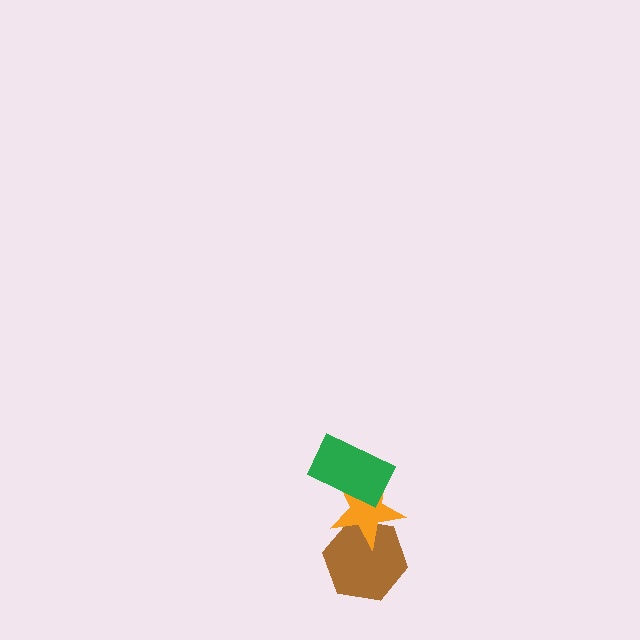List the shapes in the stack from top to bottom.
From top to bottom: the green rectangle, the orange star, the brown hexagon.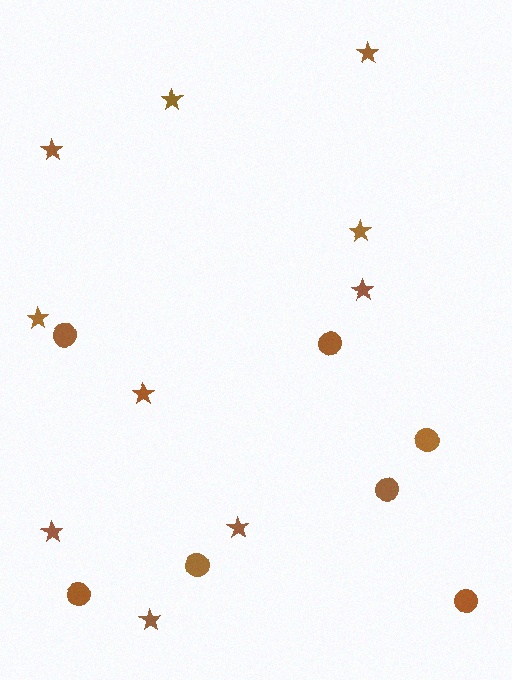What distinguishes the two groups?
There are 2 groups: one group of circles (7) and one group of stars (10).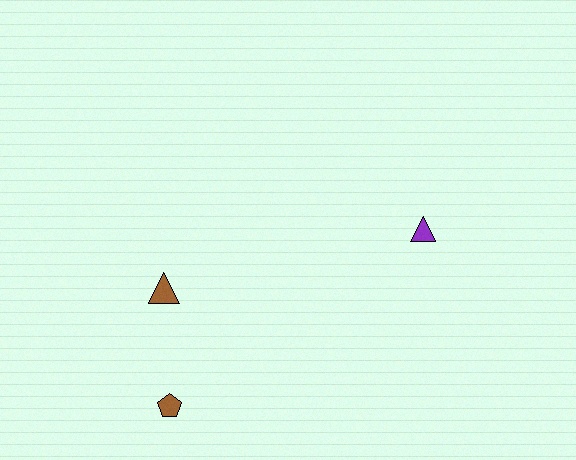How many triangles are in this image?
There are 2 triangles.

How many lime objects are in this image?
There are no lime objects.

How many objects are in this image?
There are 3 objects.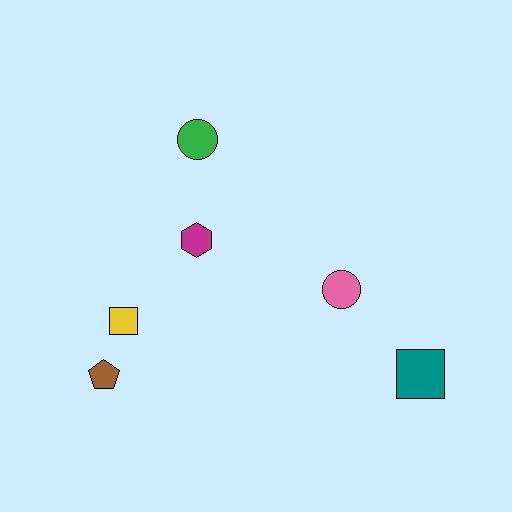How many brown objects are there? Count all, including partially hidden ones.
There is 1 brown object.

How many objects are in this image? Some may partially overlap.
There are 6 objects.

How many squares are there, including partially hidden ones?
There are 2 squares.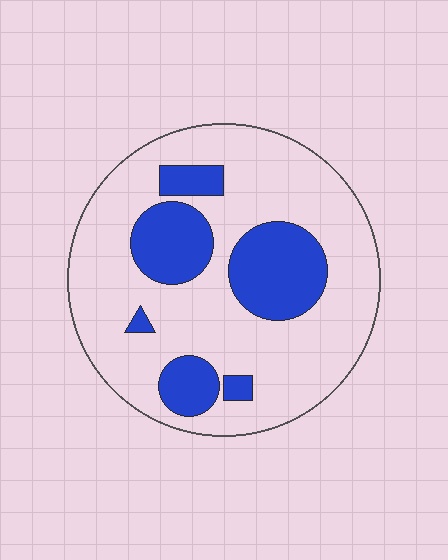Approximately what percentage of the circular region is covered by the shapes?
Approximately 25%.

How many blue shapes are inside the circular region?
6.